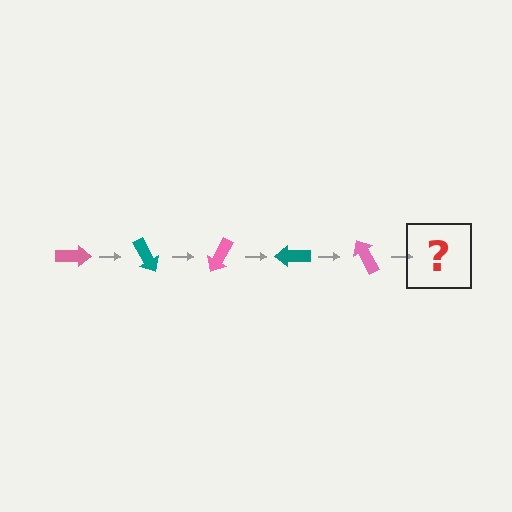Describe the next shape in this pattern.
It should be a teal arrow, rotated 300 degrees from the start.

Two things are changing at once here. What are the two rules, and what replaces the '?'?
The two rules are that it rotates 60 degrees each step and the color cycles through pink and teal. The '?' should be a teal arrow, rotated 300 degrees from the start.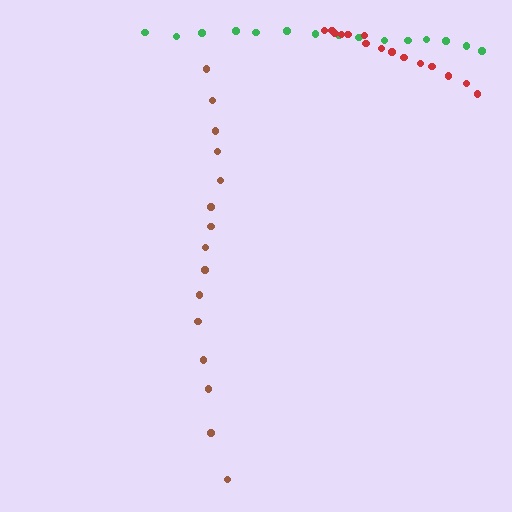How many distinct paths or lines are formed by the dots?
There are 3 distinct paths.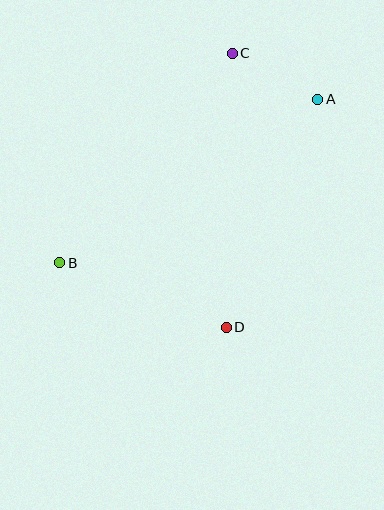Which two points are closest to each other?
Points A and C are closest to each other.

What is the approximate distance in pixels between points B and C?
The distance between B and C is approximately 271 pixels.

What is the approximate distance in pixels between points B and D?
The distance between B and D is approximately 179 pixels.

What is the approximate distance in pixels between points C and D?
The distance between C and D is approximately 274 pixels.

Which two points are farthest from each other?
Points A and B are farthest from each other.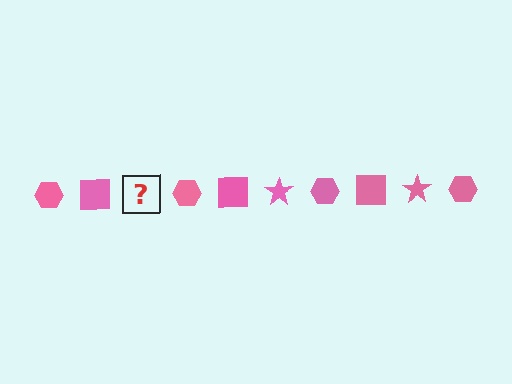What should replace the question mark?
The question mark should be replaced with a pink star.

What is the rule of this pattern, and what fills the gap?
The rule is that the pattern cycles through hexagon, square, star shapes in pink. The gap should be filled with a pink star.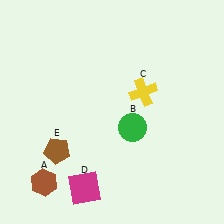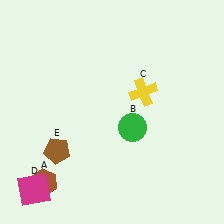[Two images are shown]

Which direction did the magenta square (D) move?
The magenta square (D) moved left.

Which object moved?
The magenta square (D) moved left.